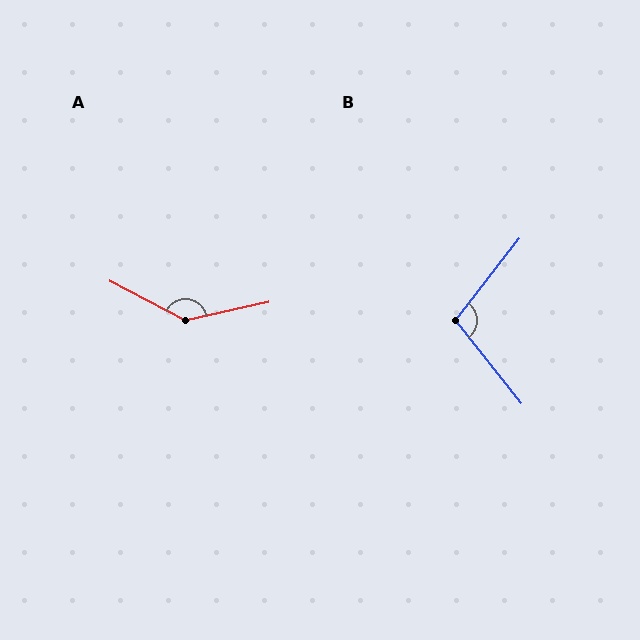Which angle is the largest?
A, at approximately 140 degrees.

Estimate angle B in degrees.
Approximately 104 degrees.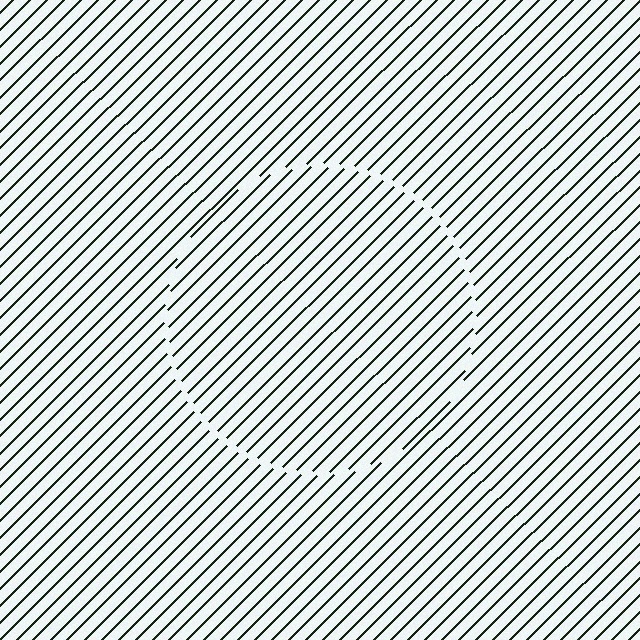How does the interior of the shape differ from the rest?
The interior of the shape contains the same grating, shifted by half a period — the contour is defined by the phase discontinuity where line-ends from the inner and outer gratings abut.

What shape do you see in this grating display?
An illusory circle. The interior of the shape contains the same grating, shifted by half a period — the contour is defined by the phase discontinuity where line-ends from the inner and outer gratings abut.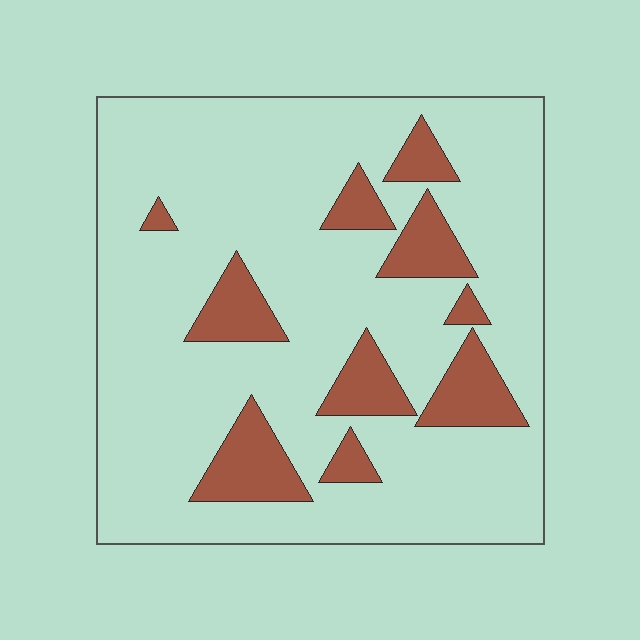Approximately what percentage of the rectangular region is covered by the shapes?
Approximately 20%.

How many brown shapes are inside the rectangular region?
10.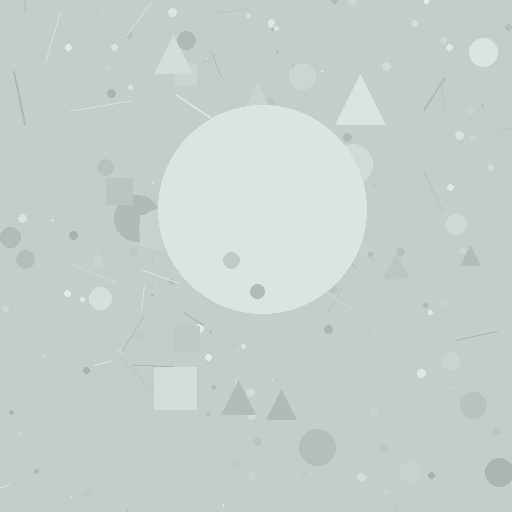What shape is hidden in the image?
A circle is hidden in the image.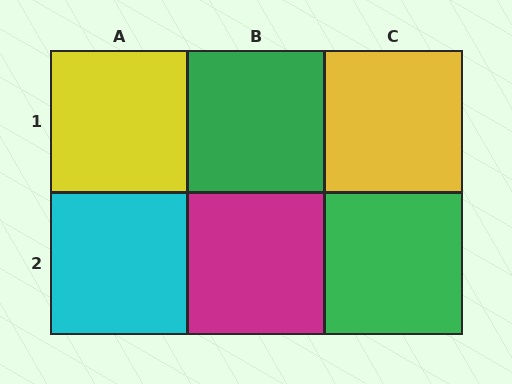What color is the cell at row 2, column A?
Cyan.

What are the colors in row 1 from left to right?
Yellow, green, yellow.